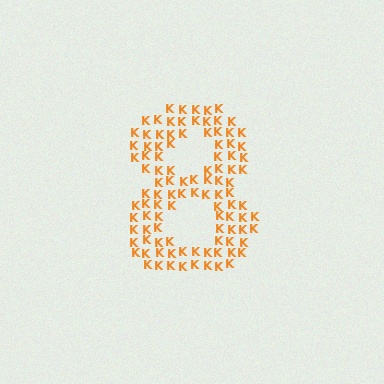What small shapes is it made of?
It is made of small letter K's.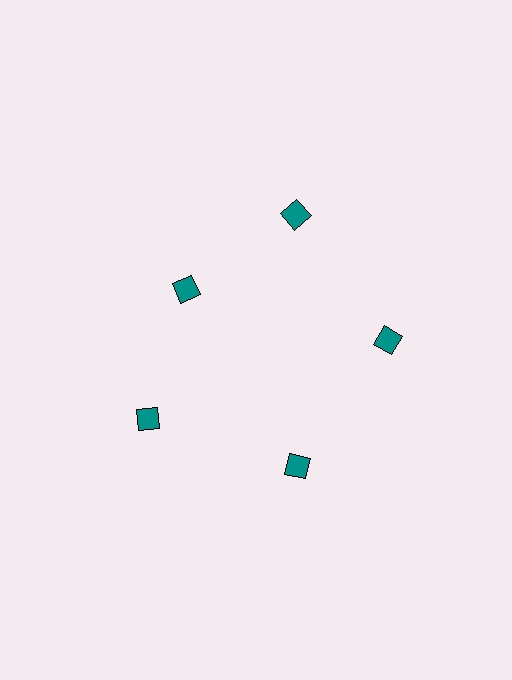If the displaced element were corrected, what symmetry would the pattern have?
It would have 5-fold rotational symmetry — the pattern would map onto itself every 72 degrees.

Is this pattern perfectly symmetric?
No. The 5 teal diamonds are arranged in a ring, but one element near the 10 o'clock position is pulled inward toward the center, breaking the 5-fold rotational symmetry.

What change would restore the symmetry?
The symmetry would be restored by moving it outward, back onto the ring so that all 5 diamonds sit at equal angles and equal distance from the center.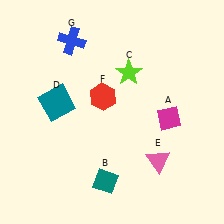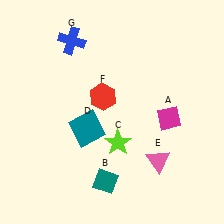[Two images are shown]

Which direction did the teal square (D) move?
The teal square (D) moved right.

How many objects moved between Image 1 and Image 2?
2 objects moved between the two images.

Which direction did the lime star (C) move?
The lime star (C) moved down.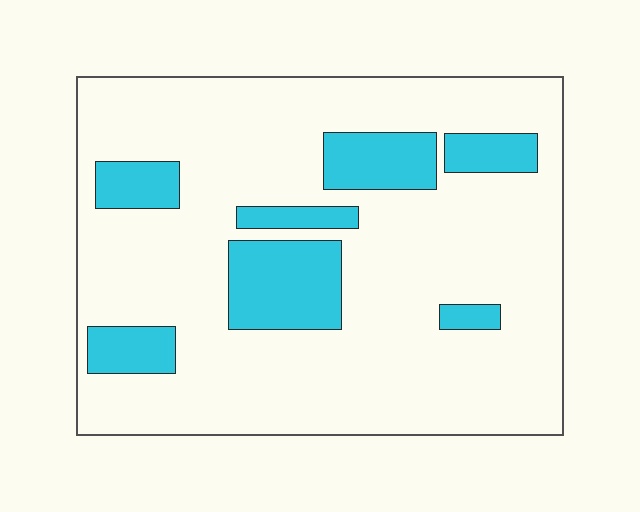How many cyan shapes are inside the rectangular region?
7.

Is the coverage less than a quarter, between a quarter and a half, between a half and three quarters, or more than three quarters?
Less than a quarter.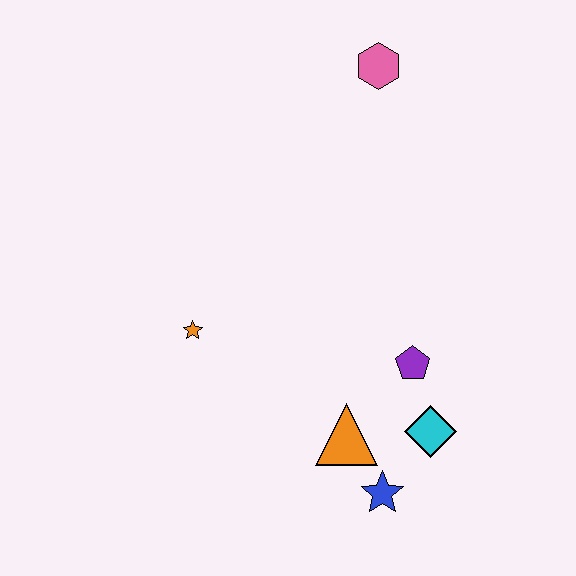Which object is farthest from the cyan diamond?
The pink hexagon is farthest from the cyan diamond.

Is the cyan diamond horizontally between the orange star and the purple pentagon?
No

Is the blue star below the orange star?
Yes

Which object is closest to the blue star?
The orange triangle is closest to the blue star.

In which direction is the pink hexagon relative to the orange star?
The pink hexagon is above the orange star.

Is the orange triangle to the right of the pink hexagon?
No